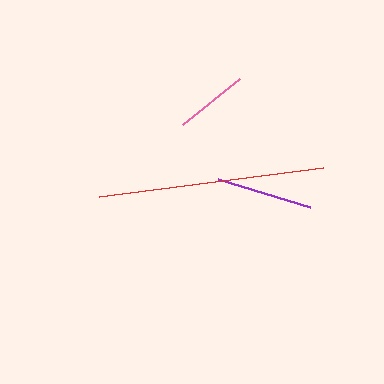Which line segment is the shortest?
The pink line is the shortest at approximately 73 pixels.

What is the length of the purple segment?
The purple segment is approximately 96 pixels long.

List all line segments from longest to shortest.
From longest to shortest: red, purple, pink.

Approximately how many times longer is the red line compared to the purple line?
The red line is approximately 2.4 times the length of the purple line.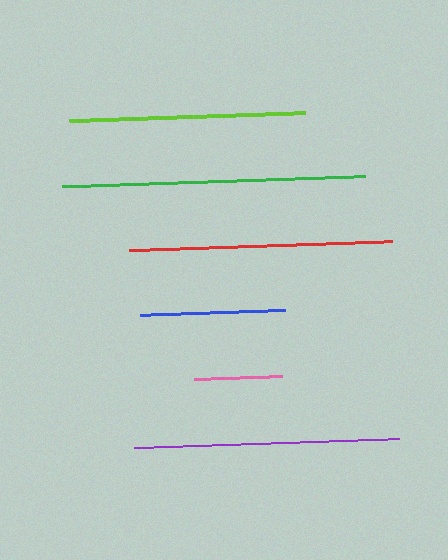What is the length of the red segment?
The red segment is approximately 263 pixels long.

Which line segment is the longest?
The green line is the longest at approximately 303 pixels.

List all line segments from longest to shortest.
From longest to shortest: green, purple, red, lime, blue, pink.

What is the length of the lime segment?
The lime segment is approximately 237 pixels long.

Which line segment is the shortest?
The pink line is the shortest at approximately 88 pixels.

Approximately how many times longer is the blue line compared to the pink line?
The blue line is approximately 1.6 times the length of the pink line.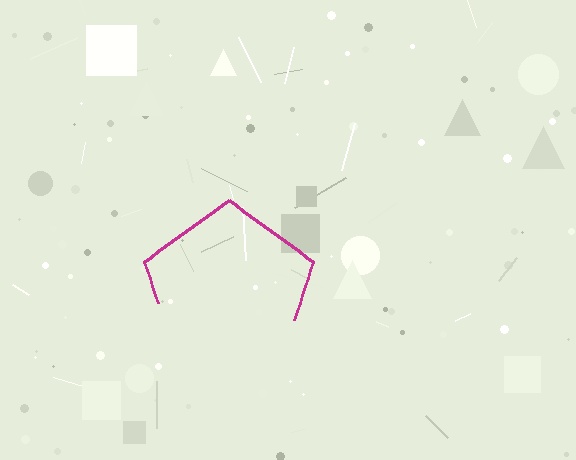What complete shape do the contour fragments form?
The contour fragments form a pentagon.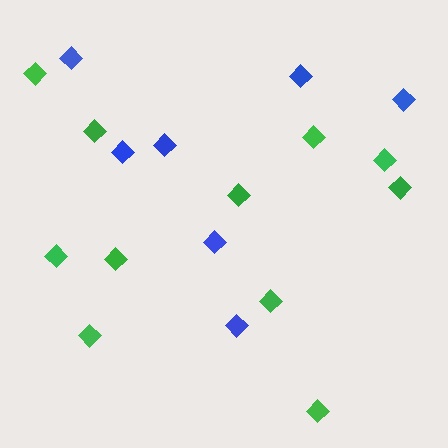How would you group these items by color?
There are 2 groups: one group of green diamonds (11) and one group of blue diamonds (7).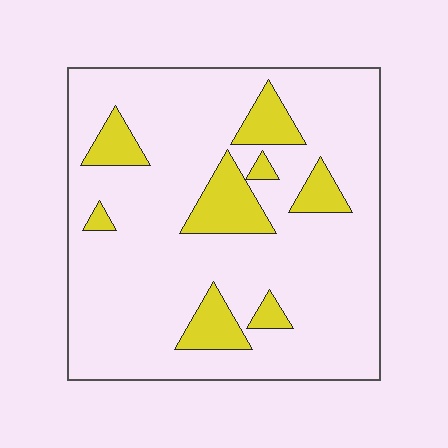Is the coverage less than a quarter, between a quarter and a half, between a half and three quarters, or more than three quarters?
Less than a quarter.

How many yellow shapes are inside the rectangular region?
8.